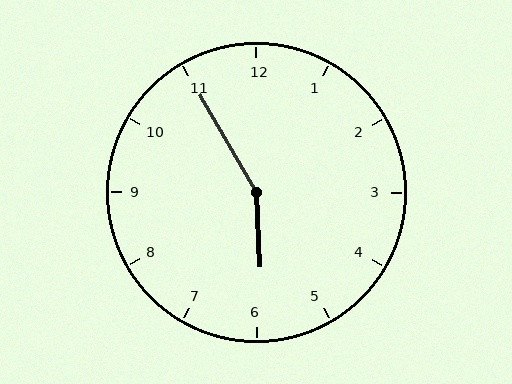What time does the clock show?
5:55.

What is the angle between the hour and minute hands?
Approximately 152 degrees.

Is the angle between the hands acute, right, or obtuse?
It is obtuse.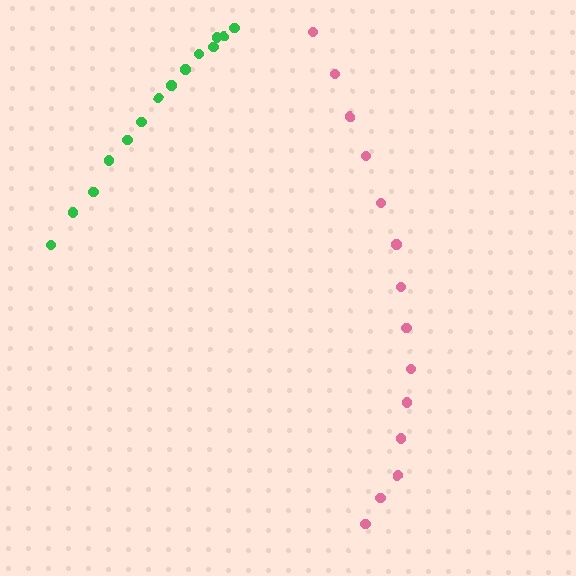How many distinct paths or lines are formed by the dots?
There are 2 distinct paths.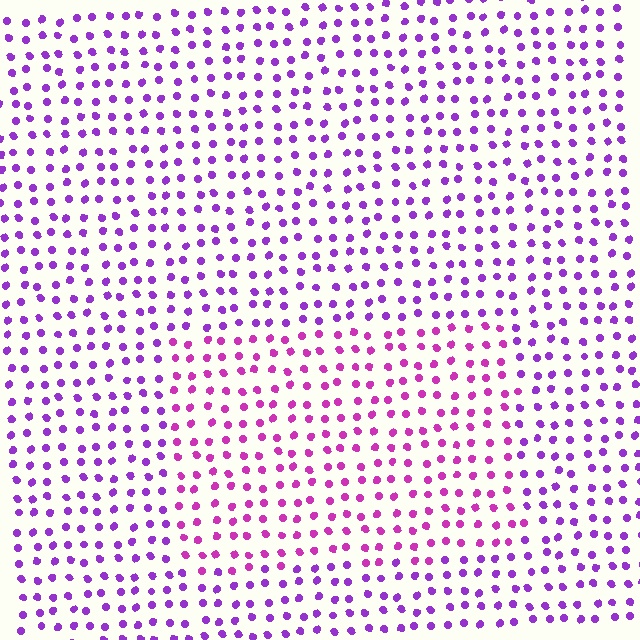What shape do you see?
I see a rectangle.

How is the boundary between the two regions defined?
The boundary is defined purely by a slight shift in hue (about 30 degrees). Spacing, size, and orientation are identical on both sides.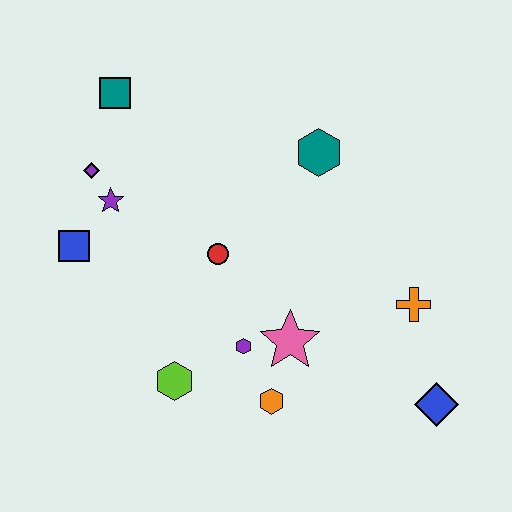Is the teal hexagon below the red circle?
No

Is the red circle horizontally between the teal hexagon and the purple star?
Yes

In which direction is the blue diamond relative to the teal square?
The blue diamond is to the right of the teal square.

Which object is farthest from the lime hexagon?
The teal square is farthest from the lime hexagon.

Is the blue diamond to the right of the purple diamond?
Yes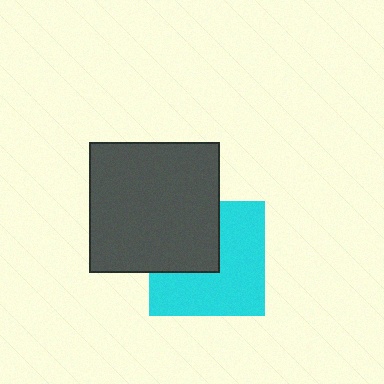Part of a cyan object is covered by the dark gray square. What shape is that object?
It is a square.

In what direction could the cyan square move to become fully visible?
The cyan square could move toward the lower-right. That would shift it out from behind the dark gray square entirely.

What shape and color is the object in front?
The object in front is a dark gray square.